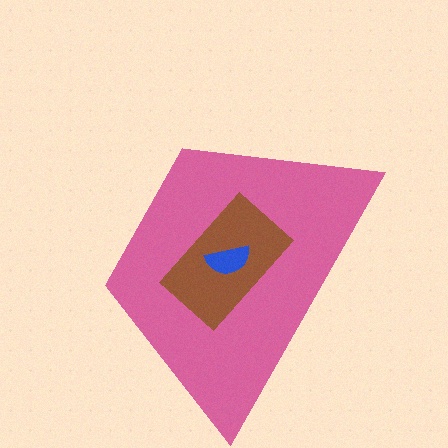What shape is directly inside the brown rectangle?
The blue semicircle.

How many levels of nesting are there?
3.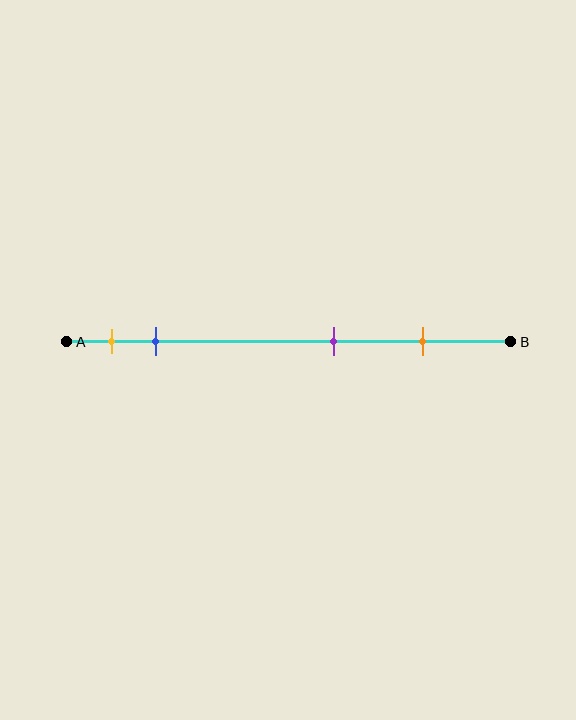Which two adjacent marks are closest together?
The yellow and blue marks are the closest adjacent pair.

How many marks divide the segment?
There are 4 marks dividing the segment.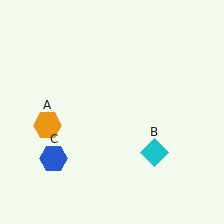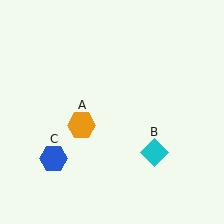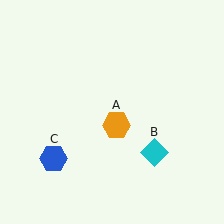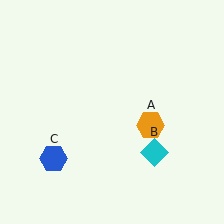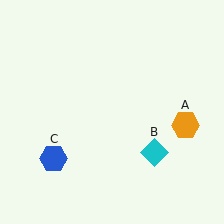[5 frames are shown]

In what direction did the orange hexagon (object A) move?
The orange hexagon (object A) moved right.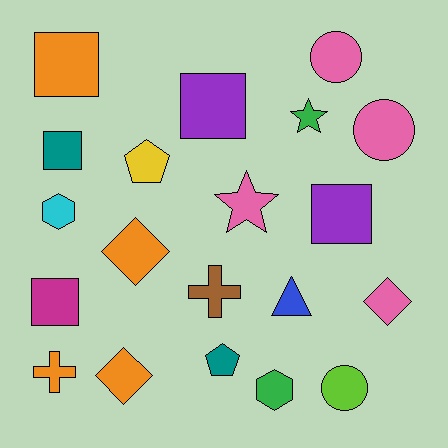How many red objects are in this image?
There are no red objects.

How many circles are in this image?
There are 3 circles.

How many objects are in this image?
There are 20 objects.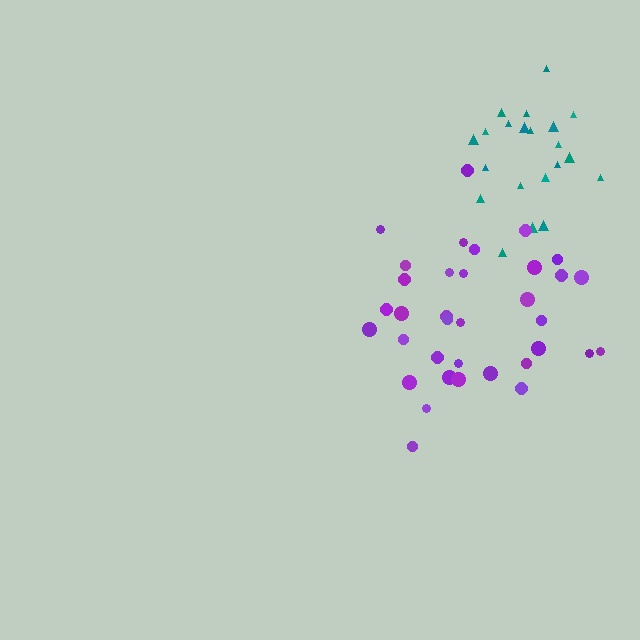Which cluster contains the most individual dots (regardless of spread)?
Purple (35).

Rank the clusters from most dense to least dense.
teal, purple.